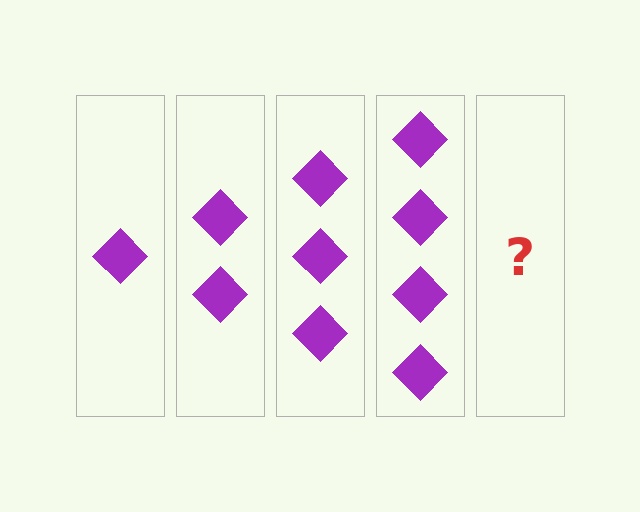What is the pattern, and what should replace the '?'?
The pattern is that each step adds one more diamond. The '?' should be 5 diamonds.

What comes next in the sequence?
The next element should be 5 diamonds.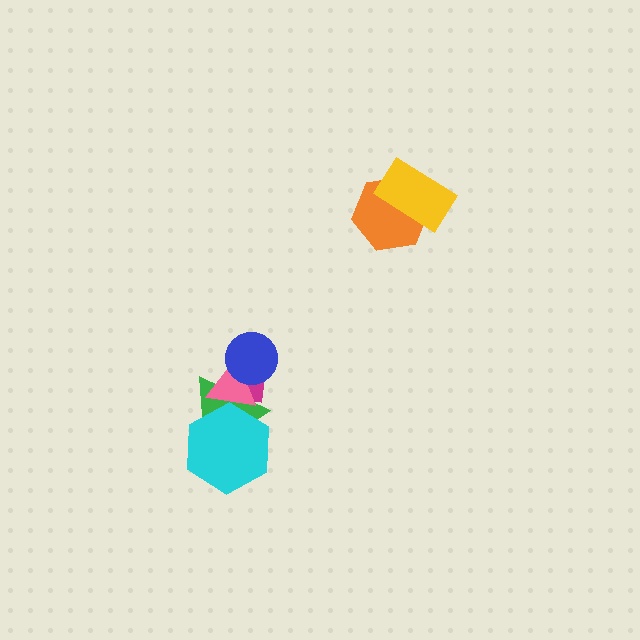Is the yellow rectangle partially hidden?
No, no other shape covers it.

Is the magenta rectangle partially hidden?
Yes, it is partially covered by another shape.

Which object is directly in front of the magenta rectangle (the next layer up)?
The green triangle is directly in front of the magenta rectangle.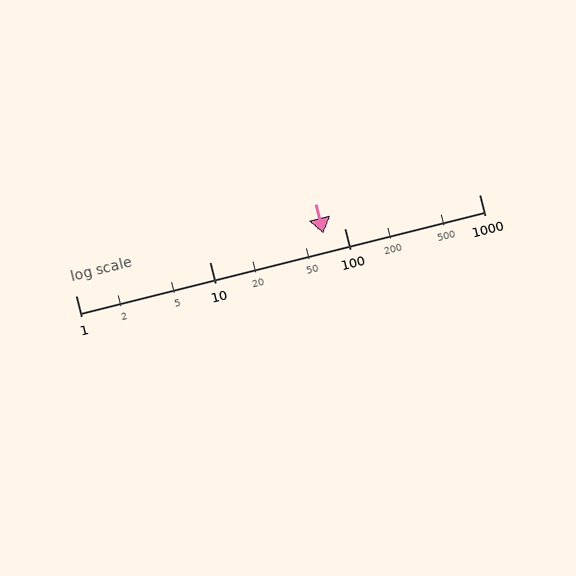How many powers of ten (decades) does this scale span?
The scale spans 3 decades, from 1 to 1000.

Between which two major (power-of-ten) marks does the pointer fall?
The pointer is between 10 and 100.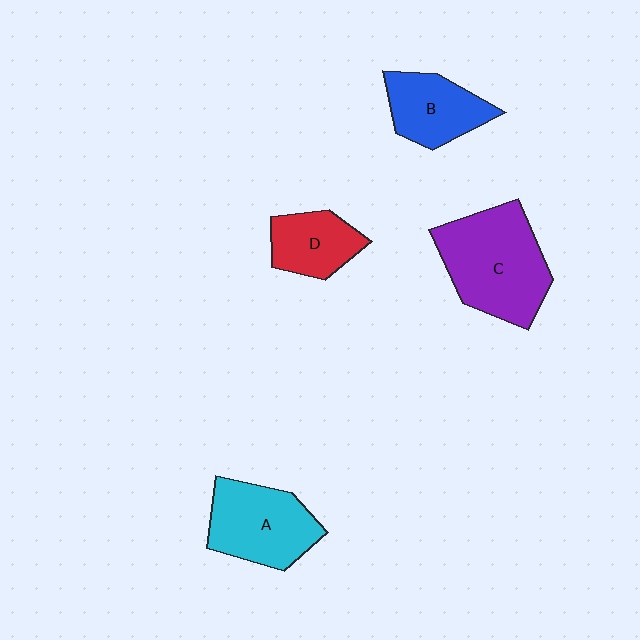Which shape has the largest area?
Shape C (purple).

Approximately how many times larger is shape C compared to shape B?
Approximately 1.7 times.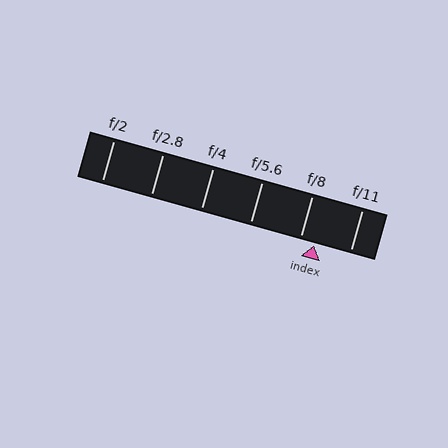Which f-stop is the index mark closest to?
The index mark is closest to f/8.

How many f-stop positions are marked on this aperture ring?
There are 6 f-stop positions marked.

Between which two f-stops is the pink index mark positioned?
The index mark is between f/8 and f/11.